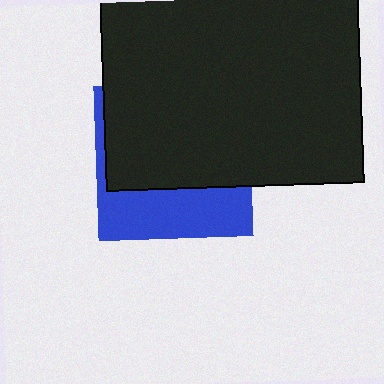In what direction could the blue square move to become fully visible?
The blue square could move down. That would shift it out from behind the black rectangle entirely.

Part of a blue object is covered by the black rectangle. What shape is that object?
It is a square.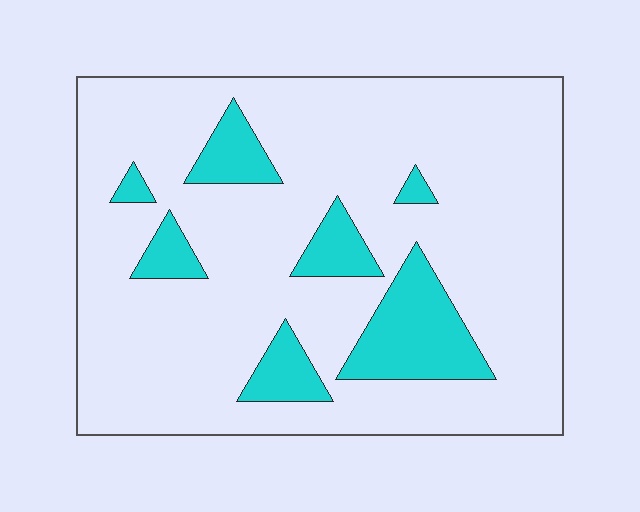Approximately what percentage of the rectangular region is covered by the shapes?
Approximately 15%.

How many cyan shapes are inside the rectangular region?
7.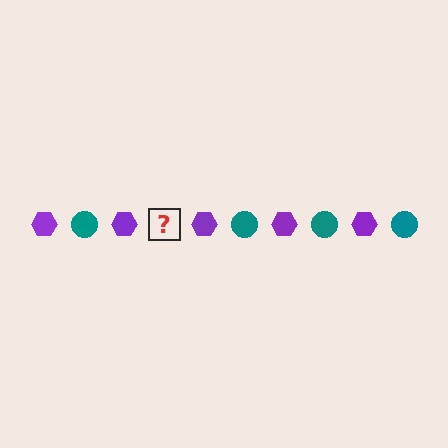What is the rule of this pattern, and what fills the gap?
The rule is that the pattern alternates between purple hexagon and teal circle. The gap should be filled with a teal circle.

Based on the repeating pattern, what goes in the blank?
The blank should be a teal circle.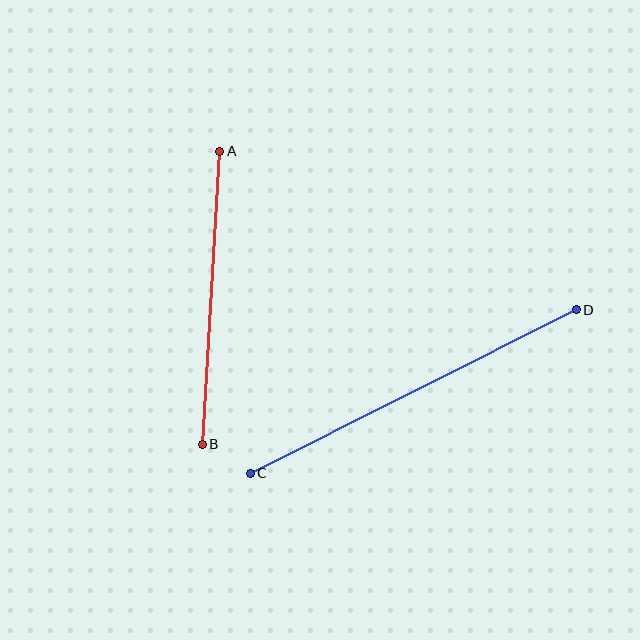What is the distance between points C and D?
The distance is approximately 365 pixels.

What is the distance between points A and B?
The distance is approximately 293 pixels.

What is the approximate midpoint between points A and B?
The midpoint is at approximately (211, 298) pixels.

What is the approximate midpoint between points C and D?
The midpoint is at approximately (413, 391) pixels.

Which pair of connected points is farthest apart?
Points C and D are farthest apart.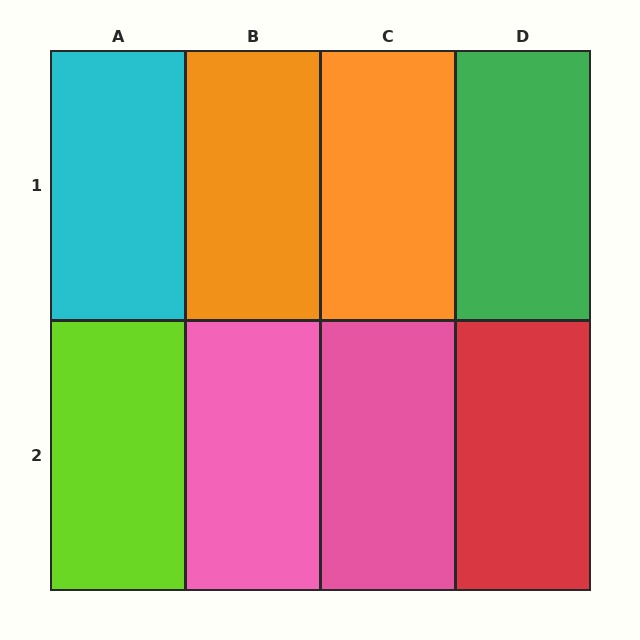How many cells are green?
1 cell is green.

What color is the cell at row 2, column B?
Pink.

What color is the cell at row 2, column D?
Red.